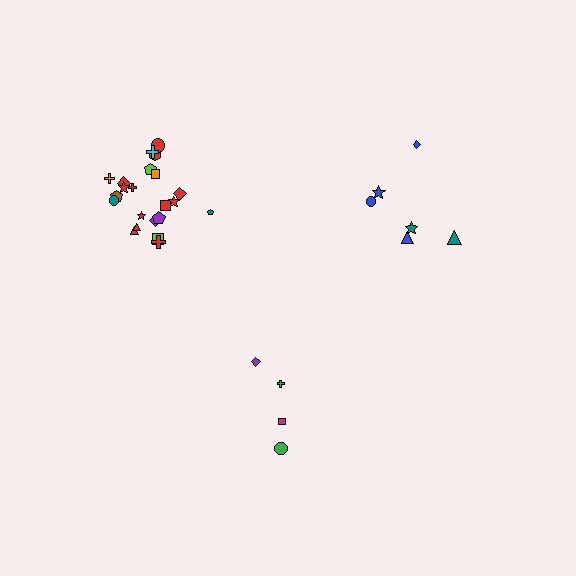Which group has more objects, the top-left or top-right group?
The top-left group.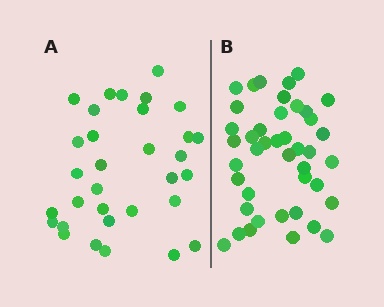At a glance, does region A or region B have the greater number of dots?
Region B (the right region) has more dots.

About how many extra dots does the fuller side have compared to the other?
Region B has roughly 10 or so more dots than region A.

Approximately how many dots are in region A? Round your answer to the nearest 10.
About 30 dots. (The exact count is 32, which rounds to 30.)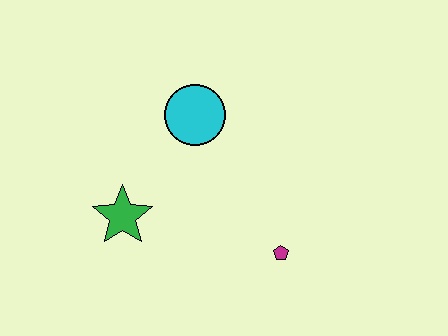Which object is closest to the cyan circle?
The green star is closest to the cyan circle.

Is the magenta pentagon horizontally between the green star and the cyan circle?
No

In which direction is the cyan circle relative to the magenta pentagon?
The cyan circle is above the magenta pentagon.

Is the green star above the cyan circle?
No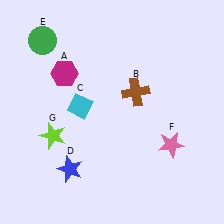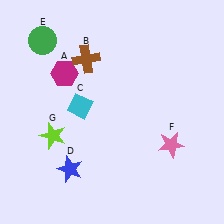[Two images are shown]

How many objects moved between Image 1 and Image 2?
1 object moved between the two images.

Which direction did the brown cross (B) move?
The brown cross (B) moved left.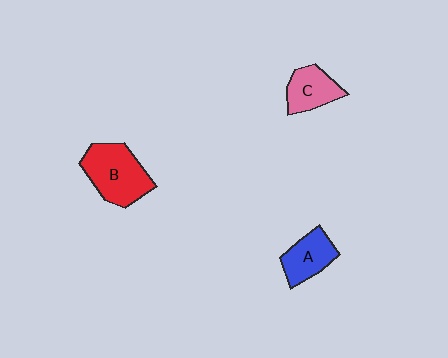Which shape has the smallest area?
Shape C (pink).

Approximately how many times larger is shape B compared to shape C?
Approximately 1.6 times.